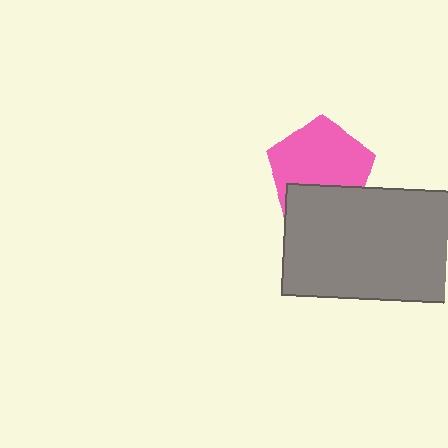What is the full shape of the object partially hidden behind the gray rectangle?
The partially hidden object is a pink pentagon.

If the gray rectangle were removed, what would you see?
You would see the complete pink pentagon.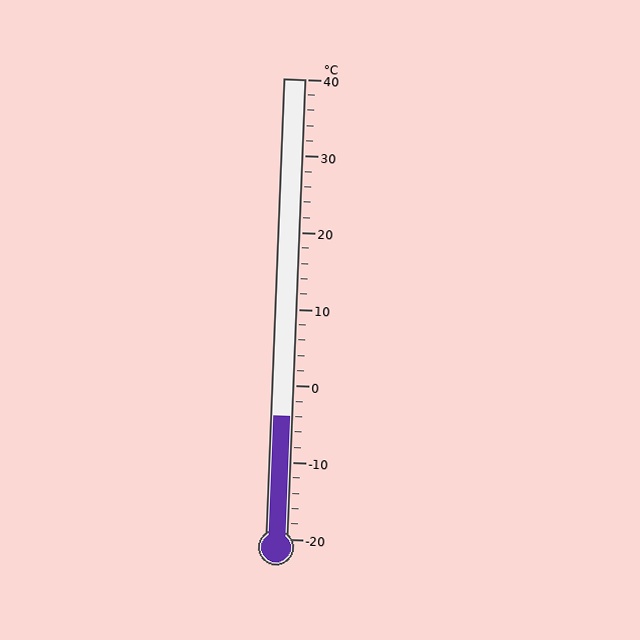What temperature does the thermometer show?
The thermometer shows approximately -4°C.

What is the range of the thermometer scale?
The thermometer scale ranges from -20°C to 40°C.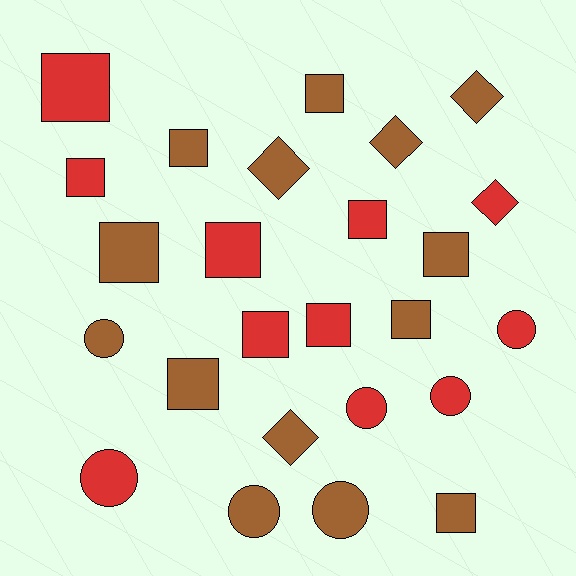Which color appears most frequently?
Brown, with 14 objects.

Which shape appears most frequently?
Square, with 13 objects.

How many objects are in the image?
There are 25 objects.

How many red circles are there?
There are 4 red circles.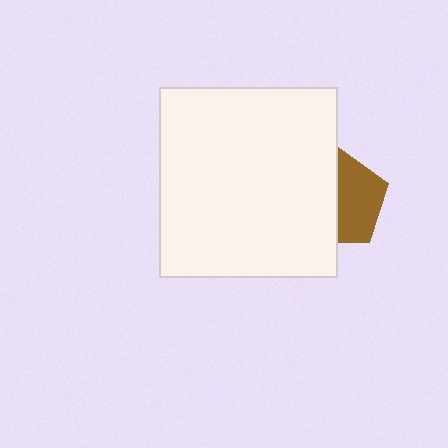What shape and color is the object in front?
The object in front is a white rectangle.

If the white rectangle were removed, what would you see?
You would see the complete brown pentagon.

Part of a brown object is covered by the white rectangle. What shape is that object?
It is a pentagon.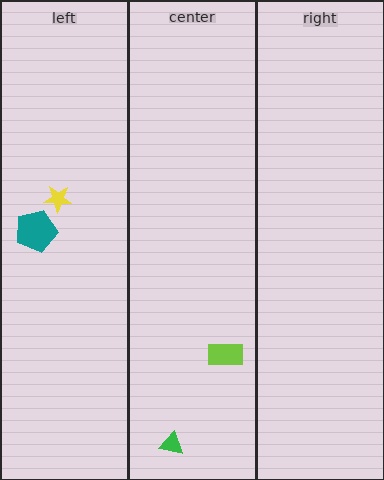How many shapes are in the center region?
2.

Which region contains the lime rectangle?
The center region.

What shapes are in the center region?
The lime rectangle, the green triangle.